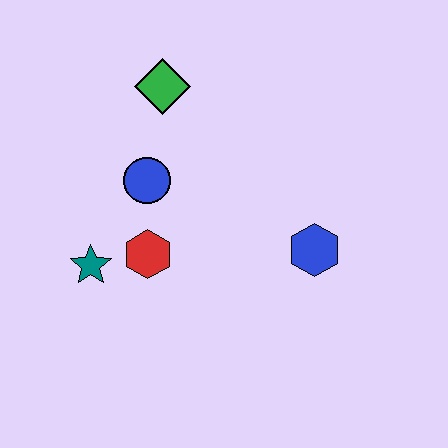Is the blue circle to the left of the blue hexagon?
Yes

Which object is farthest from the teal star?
The blue hexagon is farthest from the teal star.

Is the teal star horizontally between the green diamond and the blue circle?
No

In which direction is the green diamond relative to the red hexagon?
The green diamond is above the red hexagon.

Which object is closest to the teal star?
The red hexagon is closest to the teal star.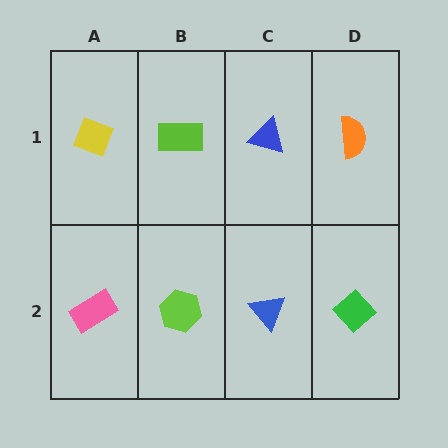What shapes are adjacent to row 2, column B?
A lime rectangle (row 1, column B), a pink rectangle (row 2, column A), a blue triangle (row 2, column C).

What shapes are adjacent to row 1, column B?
A lime hexagon (row 2, column B), a yellow diamond (row 1, column A), a blue triangle (row 1, column C).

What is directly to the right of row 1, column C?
An orange semicircle.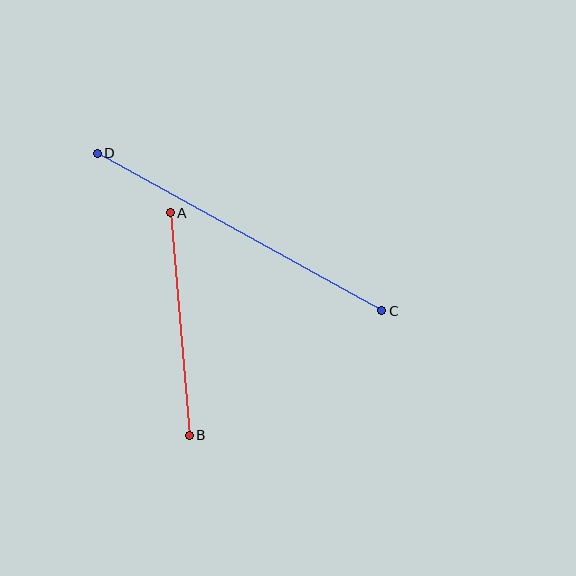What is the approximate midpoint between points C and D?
The midpoint is at approximately (240, 232) pixels.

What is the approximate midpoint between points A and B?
The midpoint is at approximately (180, 324) pixels.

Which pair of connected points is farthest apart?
Points C and D are farthest apart.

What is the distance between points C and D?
The distance is approximately 325 pixels.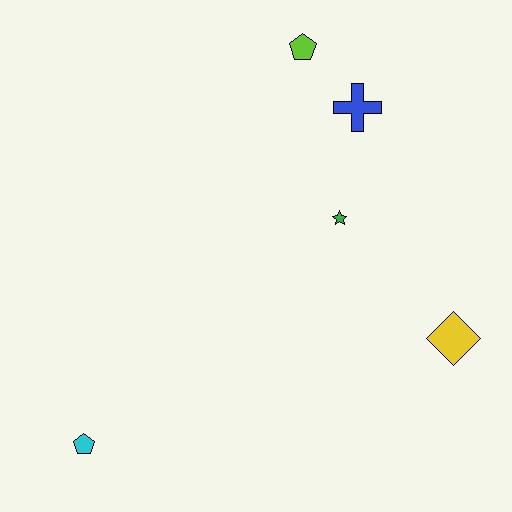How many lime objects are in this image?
There is 1 lime object.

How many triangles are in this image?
There are no triangles.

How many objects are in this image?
There are 5 objects.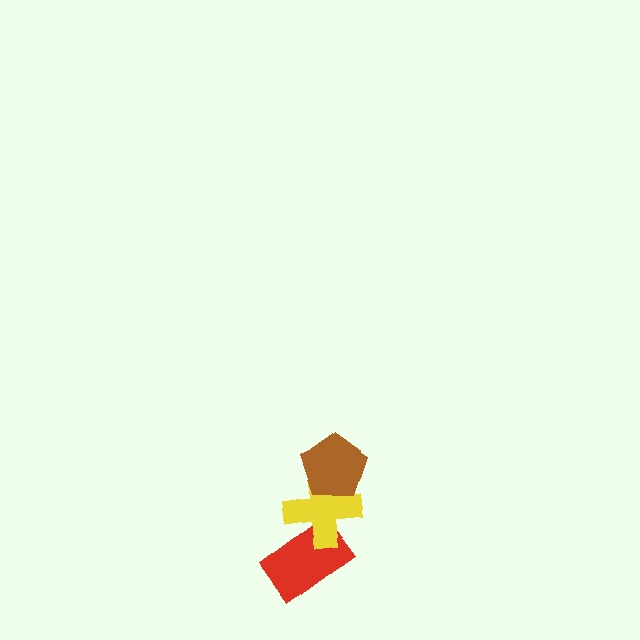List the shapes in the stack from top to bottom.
From top to bottom: the brown pentagon, the yellow cross, the red rectangle.